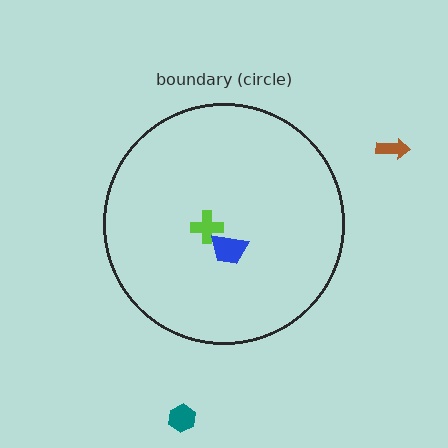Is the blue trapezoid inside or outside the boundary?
Inside.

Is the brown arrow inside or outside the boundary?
Outside.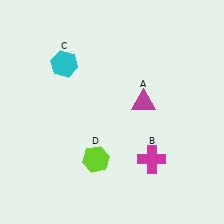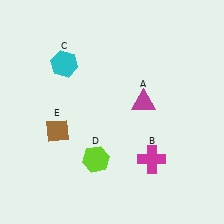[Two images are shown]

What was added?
A brown diamond (E) was added in Image 2.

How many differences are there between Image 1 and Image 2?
There is 1 difference between the two images.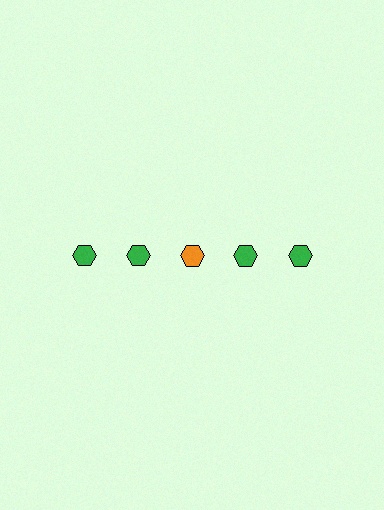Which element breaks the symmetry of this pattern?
The orange hexagon in the top row, center column breaks the symmetry. All other shapes are green hexagons.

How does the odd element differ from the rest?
It has a different color: orange instead of green.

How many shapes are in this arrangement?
There are 5 shapes arranged in a grid pattern.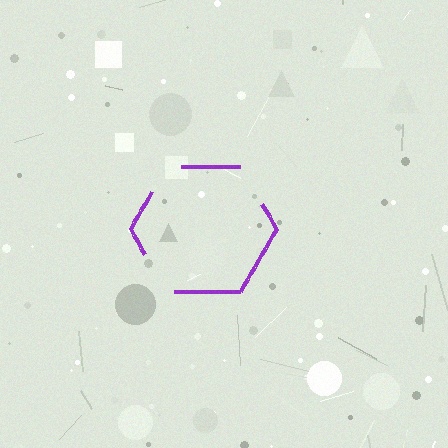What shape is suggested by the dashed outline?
The dashed outline suggests a hexagon.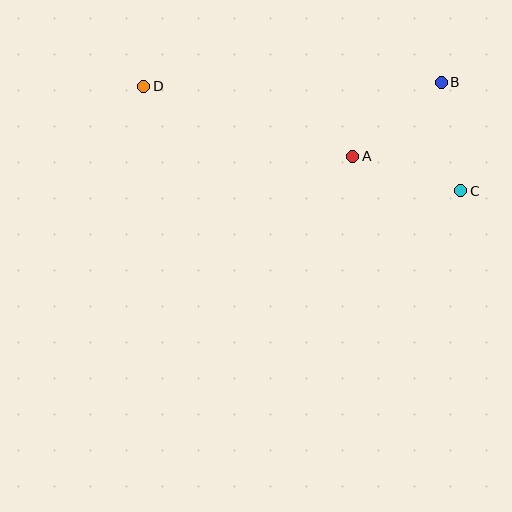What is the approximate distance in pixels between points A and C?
The distance between A and C is approximately 113 pixels.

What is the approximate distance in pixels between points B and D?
The distance between B and D is approximately 297 pixels.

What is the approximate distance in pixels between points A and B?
The distance between A and B is approximately 115 pixels.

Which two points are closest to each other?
Points B and C are closest to each other.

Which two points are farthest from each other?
Points C and D are farthest from each other.